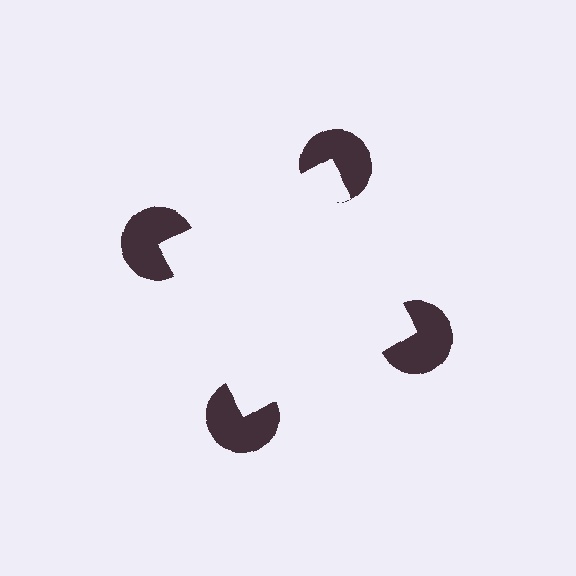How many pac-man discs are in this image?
There are 4 — one at each vertex of the illusory square.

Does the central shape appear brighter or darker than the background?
It typically appears slightly brighter than the background, even though no actual brightness change is drawn.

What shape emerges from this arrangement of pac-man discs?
An illusory square — its edges are inferred from the aligned wedge cuts in the pac-man discs, not physically drawn.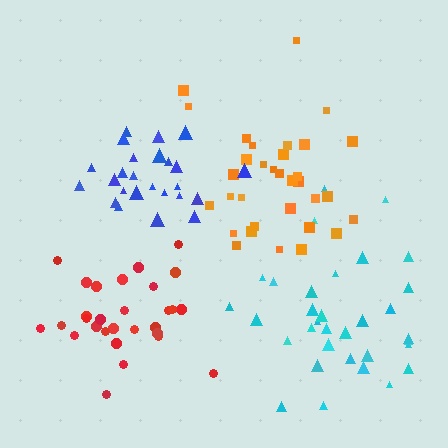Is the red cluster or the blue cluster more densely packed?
Blue.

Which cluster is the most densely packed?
Blue.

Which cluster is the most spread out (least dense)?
Cyan.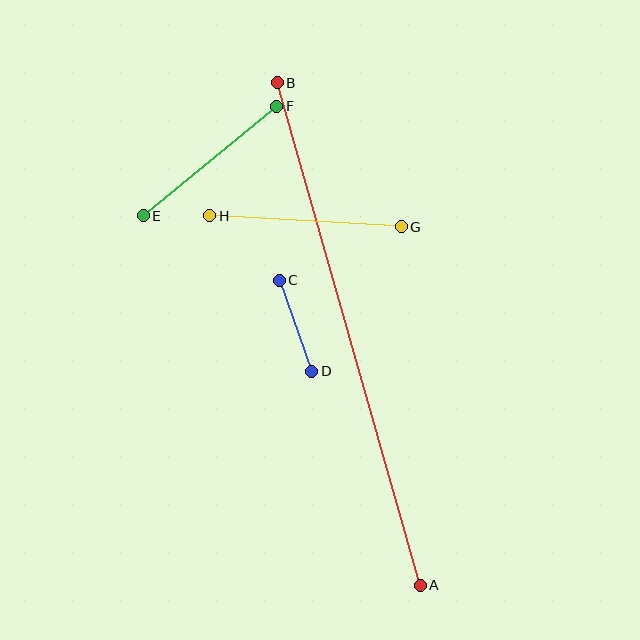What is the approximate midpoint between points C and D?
The midpoint is at approximately (296, 326) pixels.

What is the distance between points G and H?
The distance is approximately 192 pixels.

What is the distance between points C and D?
The distance is approximately 96 pixels.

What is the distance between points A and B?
The distance is approximately 523 pixels.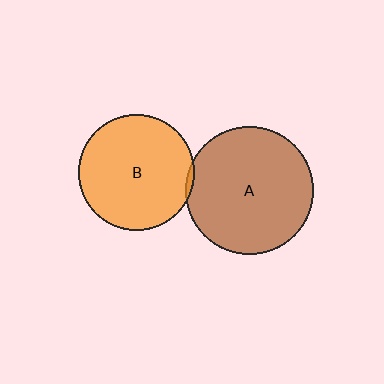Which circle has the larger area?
Circle A (brown).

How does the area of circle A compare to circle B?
Approximately 1.2 times.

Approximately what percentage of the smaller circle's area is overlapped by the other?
Approximately 5%.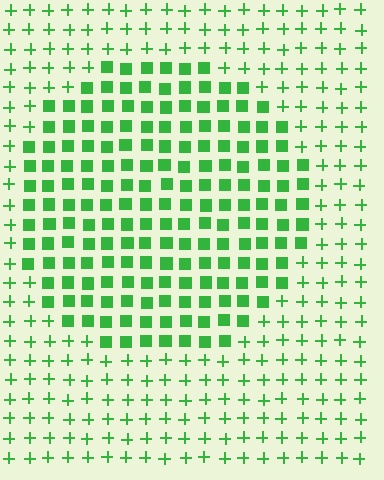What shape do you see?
I see a circle.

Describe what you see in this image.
The image is filled with small green elements arranged in a uniform grid. A circle-shaped region contains squares, while the surrounding area contains plus signs. The boundary is defined purely by the change in element shape.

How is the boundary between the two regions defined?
The boundary is defined by a change in element shape: squares inside vs. plus signs outside. All elements share the same color and spacing.